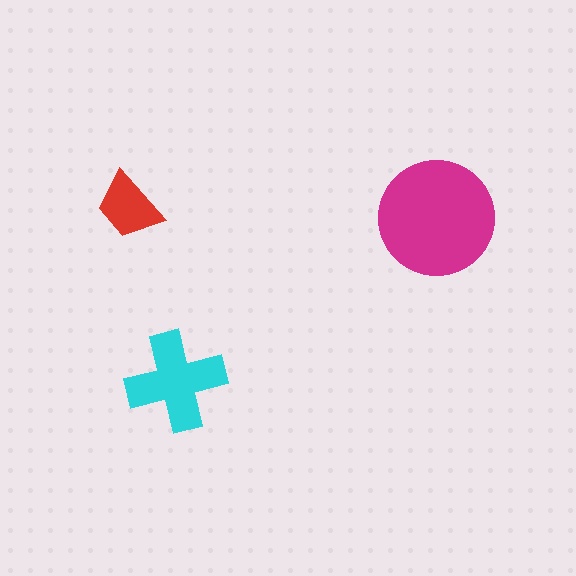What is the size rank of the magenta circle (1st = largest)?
1st.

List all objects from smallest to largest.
The red trapezoid, the cyan cross, the magenta circle.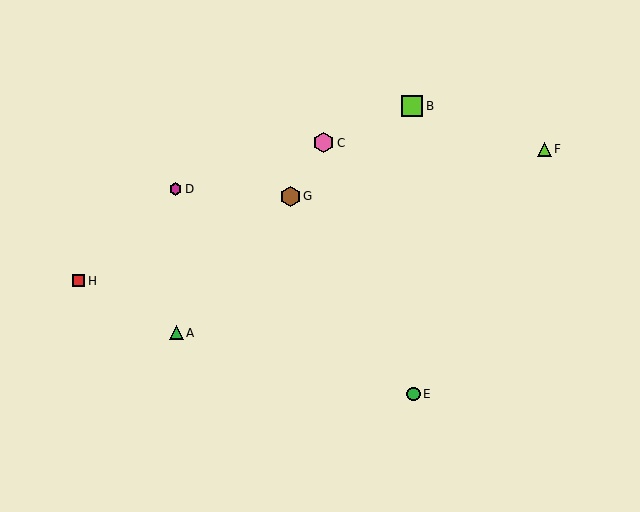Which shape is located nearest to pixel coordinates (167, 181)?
The magenta hexagon (labeled D) at (176, 189) is nearest to that location.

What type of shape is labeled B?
Shape B is a lime square.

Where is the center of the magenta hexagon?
The center of the magenta hexagon is at (176, 189).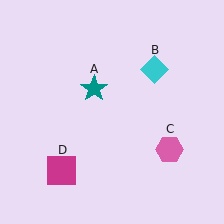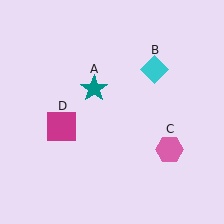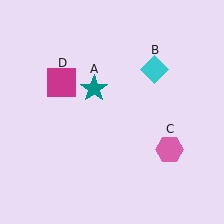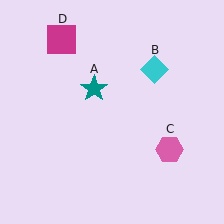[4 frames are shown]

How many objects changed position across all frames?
1 object changed position: magenta square (object D).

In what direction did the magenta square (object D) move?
The magenta square (object D) moved up.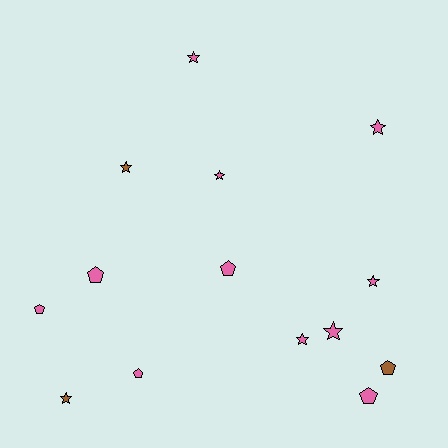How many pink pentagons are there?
There are 5 pink pentagons.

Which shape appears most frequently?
Star, with 8 objects.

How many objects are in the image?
There are 14 objects.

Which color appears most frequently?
Pink, with 11 objects.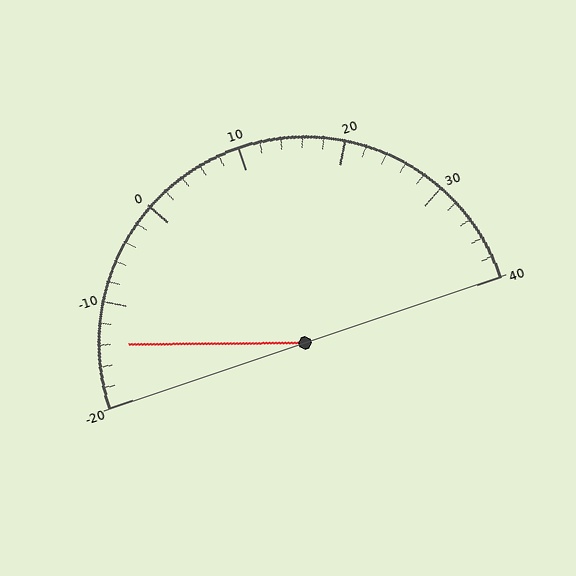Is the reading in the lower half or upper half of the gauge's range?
The reading is in the lower half of the range (-20 to 40).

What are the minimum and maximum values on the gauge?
The gauge ranges from -20 to 40.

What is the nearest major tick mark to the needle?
The nearest major tick mark is -10.